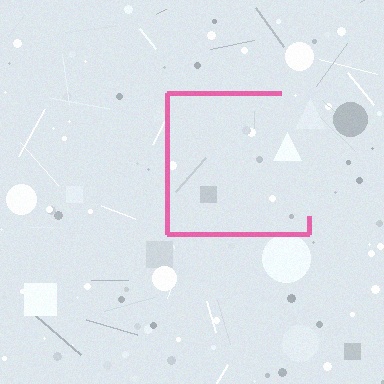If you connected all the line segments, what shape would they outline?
They would outline a square.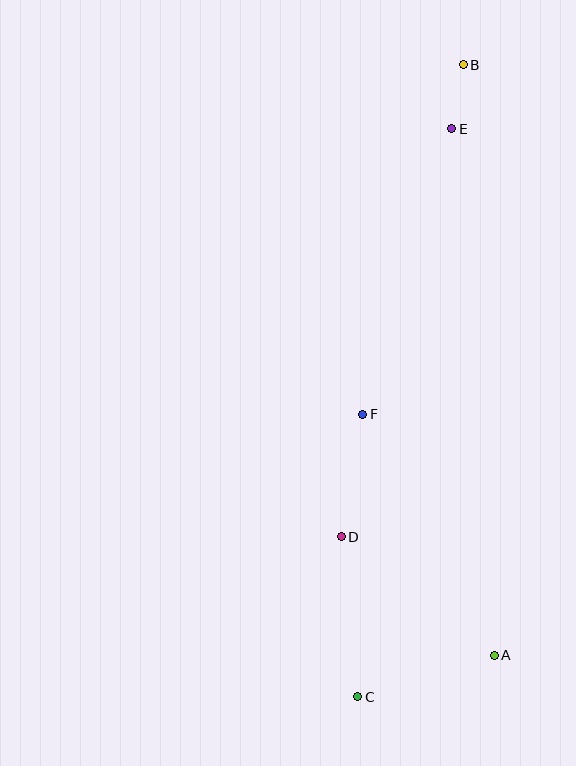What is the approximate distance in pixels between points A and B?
The distance between A and B is approximately 591 pixels.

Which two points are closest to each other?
Points B and E are closest to each other.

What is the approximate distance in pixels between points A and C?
The distance between A and C is approximately 143 pixels.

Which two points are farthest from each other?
Points B and C are farthest from each other.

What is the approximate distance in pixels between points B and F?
The distance between B and F is approximately 364 pixels.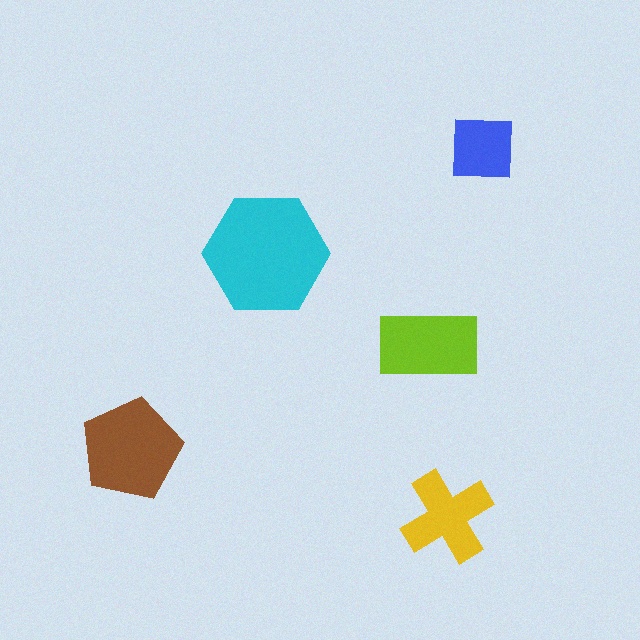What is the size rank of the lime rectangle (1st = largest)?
3rd.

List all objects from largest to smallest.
The cyan hexagon, the brown pentagon, the lime rectangle, the yellow cross, the blue square.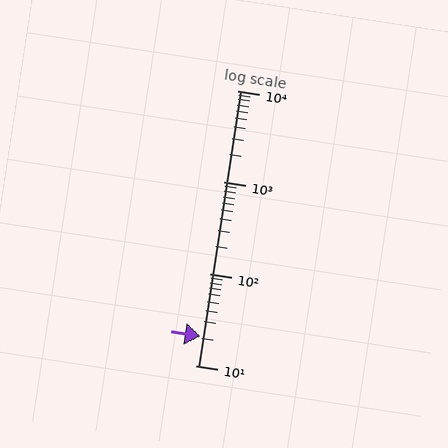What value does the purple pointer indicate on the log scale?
The pointer indicates approximately 21.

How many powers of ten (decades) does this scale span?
The scale spans 3 decades, from 10 to 10000.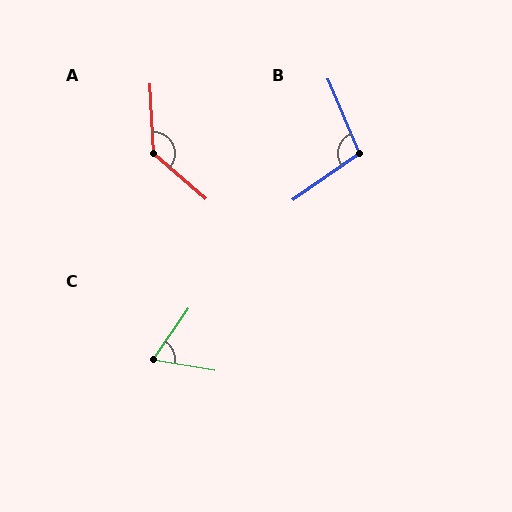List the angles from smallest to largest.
C (65°), B (102°), A (134°).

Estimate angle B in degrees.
Approximately 102 degrees.